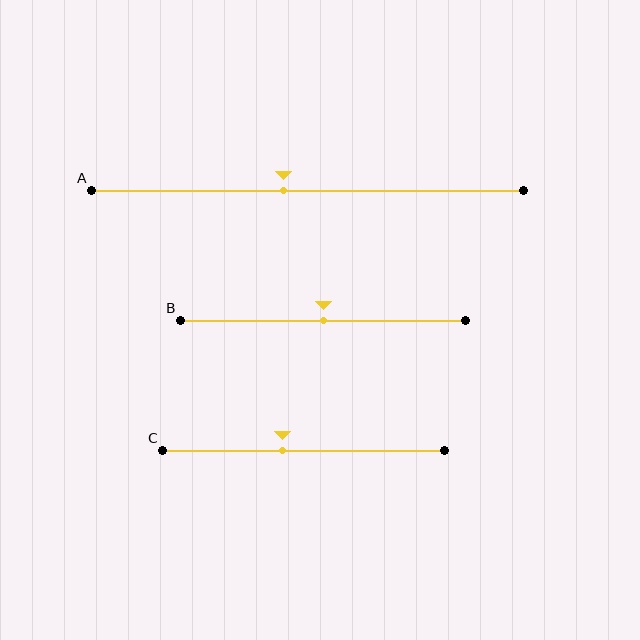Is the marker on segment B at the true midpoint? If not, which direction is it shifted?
Yes, the marker on segment B is at the true midpoint.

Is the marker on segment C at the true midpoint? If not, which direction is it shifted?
No, the marker on segment C is shifted to the left by about 8% of the segment length.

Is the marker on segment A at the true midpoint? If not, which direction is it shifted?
No, the marker on segment A is shifted to the left by about 5% of the segment length.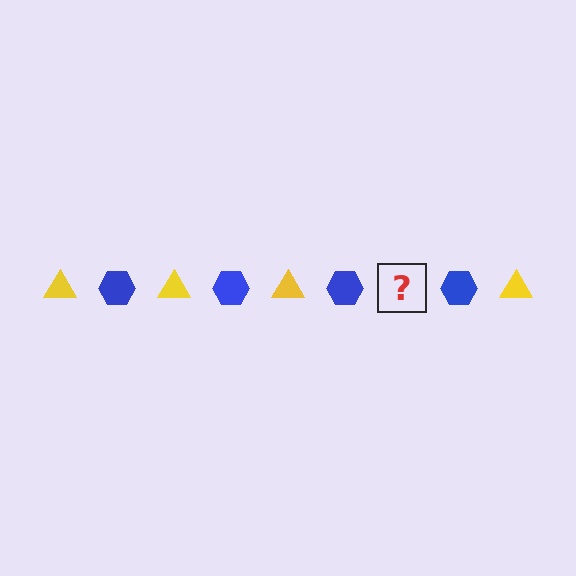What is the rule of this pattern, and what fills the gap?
The rule is that the pattern alternates between yellow triangle and blue hexagon. The gap should be filled with a yellow triangle.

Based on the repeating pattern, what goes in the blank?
The blank should be a yellow triangle.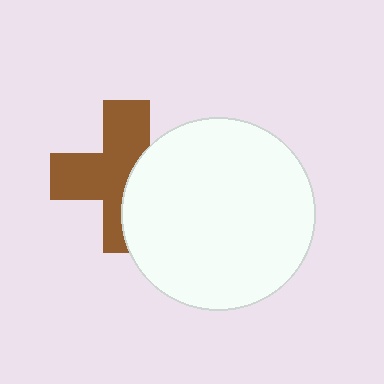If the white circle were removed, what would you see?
You would see the complete brown cross.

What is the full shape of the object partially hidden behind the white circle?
The partially hidden object is a brown cross.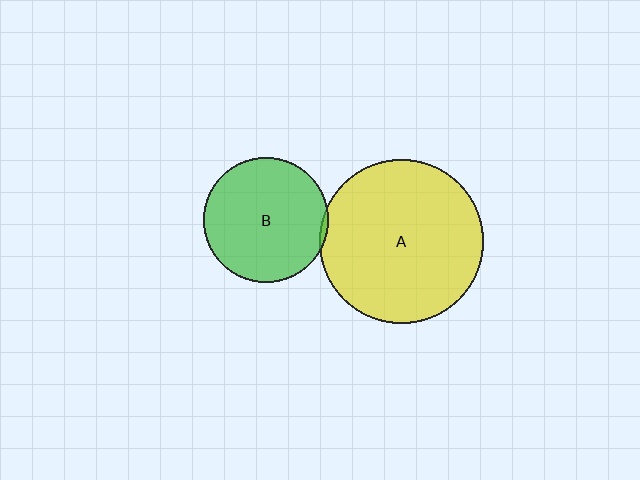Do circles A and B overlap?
Yes.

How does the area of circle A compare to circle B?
Approximately 1.7 times.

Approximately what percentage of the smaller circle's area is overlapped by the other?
Approximately 5%.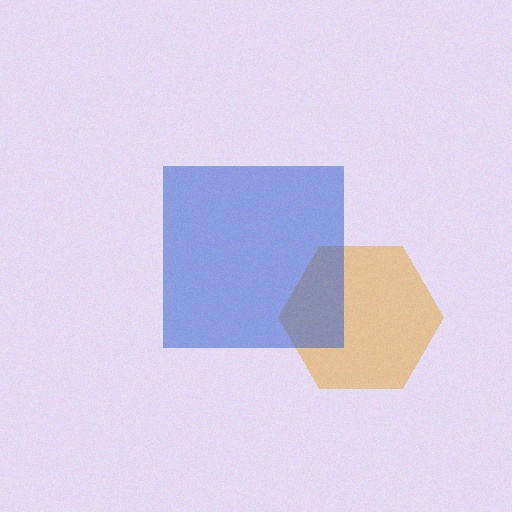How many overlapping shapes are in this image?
There are 2 overlapping shapes in the image.